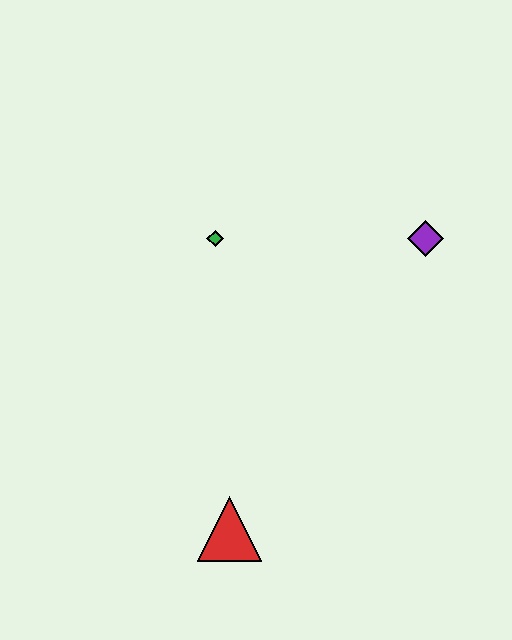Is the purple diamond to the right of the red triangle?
Yes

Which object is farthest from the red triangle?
The purple diamond is farthest from the red triangle.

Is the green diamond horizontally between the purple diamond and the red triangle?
No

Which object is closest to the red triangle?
The green diamond is closest to the red triangle.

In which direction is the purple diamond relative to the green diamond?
The purple diamond is to the right of the green diamond.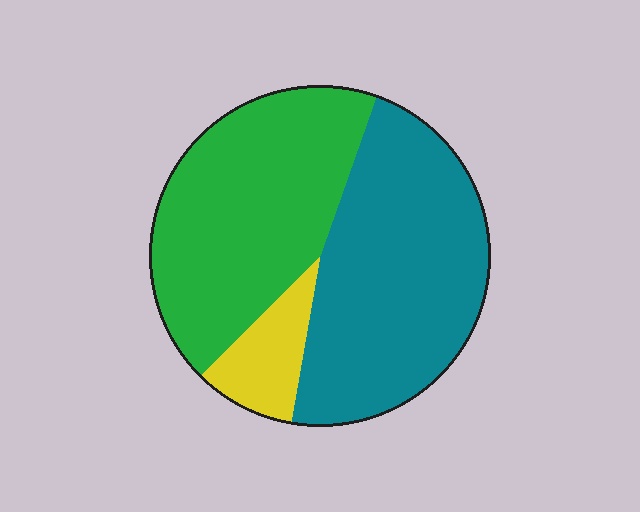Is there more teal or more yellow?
Teal.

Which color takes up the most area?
Teal, at roughly 45%.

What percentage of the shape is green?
Green takes up about two fifths (2/5) of the shape.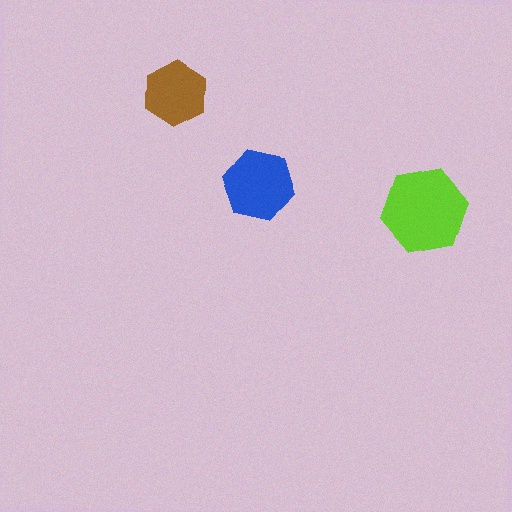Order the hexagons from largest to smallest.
the lime one, the blue one, the brown one.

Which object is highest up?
The brown hexagon is topmost.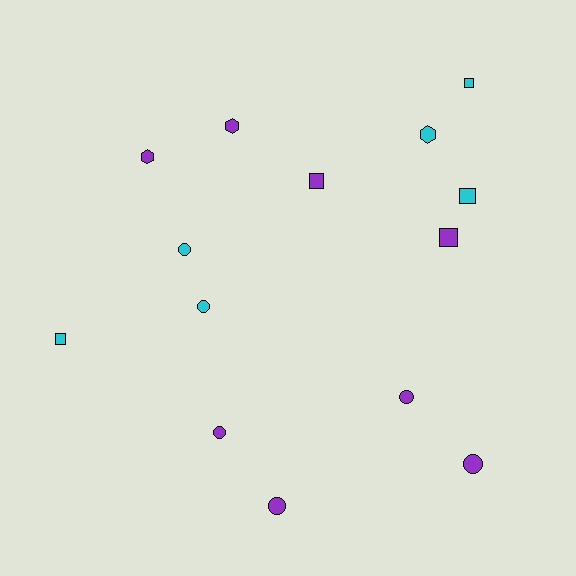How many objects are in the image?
There are 14 objects.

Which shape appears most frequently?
Circle, with 6 objects.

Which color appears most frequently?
Purple, with 8 objects.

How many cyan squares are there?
There are 3 cyan squares.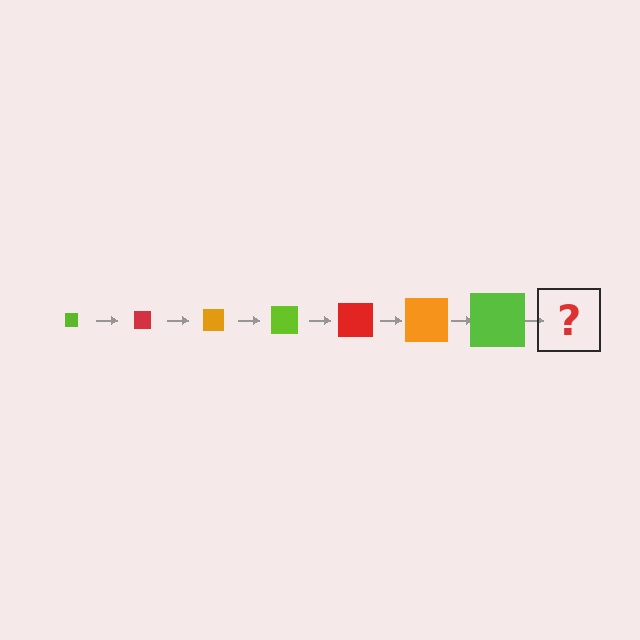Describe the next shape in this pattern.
It should be a red square, larger than the previous one.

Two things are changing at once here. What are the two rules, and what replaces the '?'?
The two rules are that the square grows larger each step and the color cycles through lime, red, and orange. The '?' should be a red square, larger than the previous one.